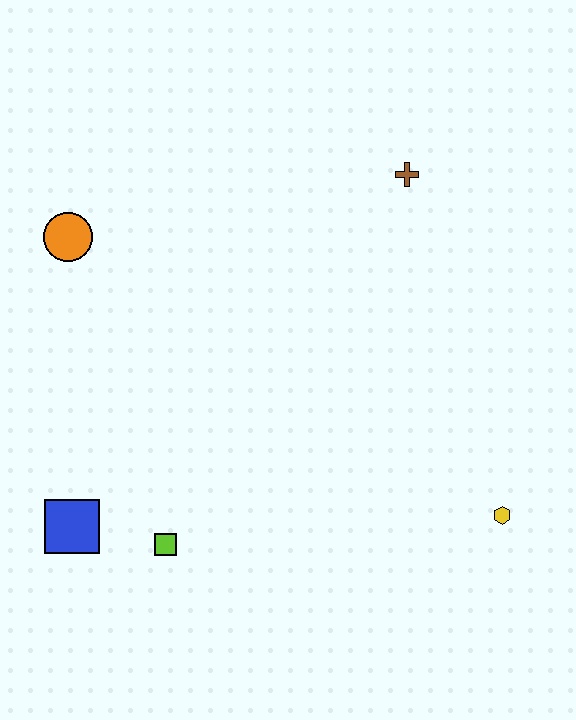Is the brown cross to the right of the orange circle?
Yes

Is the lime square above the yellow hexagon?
No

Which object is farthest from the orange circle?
The yellow hexagon is farthest from the orange circle.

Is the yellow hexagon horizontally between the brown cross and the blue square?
No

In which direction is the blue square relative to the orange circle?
The blue square is below the orange circle.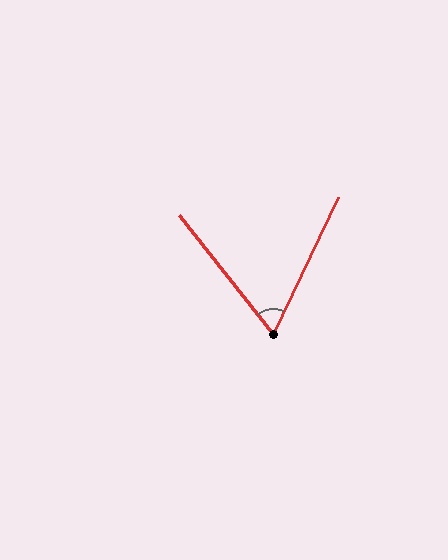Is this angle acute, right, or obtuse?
It is acute.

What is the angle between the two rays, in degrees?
Approximately 64 degrees.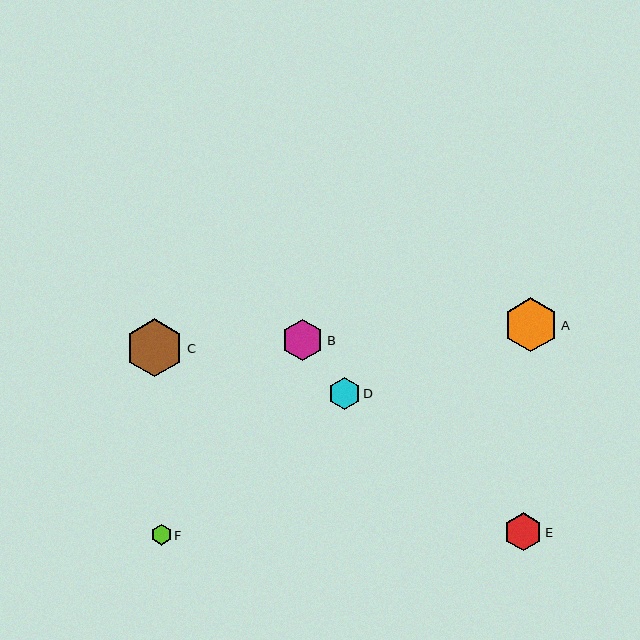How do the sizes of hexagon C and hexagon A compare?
Hexagon C and hexagon A are approximately the same size.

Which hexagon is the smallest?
Hexagon F is the smallest with a size of approximately 21 pixels.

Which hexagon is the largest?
Hexagon C is the largest with a size of approximately 58 pixels.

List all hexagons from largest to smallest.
From largest to smallest: C, A, B, E, D, F.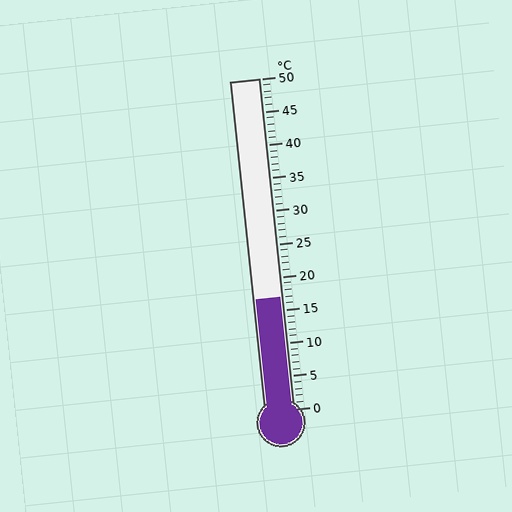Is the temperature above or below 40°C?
The temperature is below 40°C.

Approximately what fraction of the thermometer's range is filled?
The thermometer is filled to approximately 35% of its range.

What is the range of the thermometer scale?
The thermometer scale ranges from 0°C to 50°C.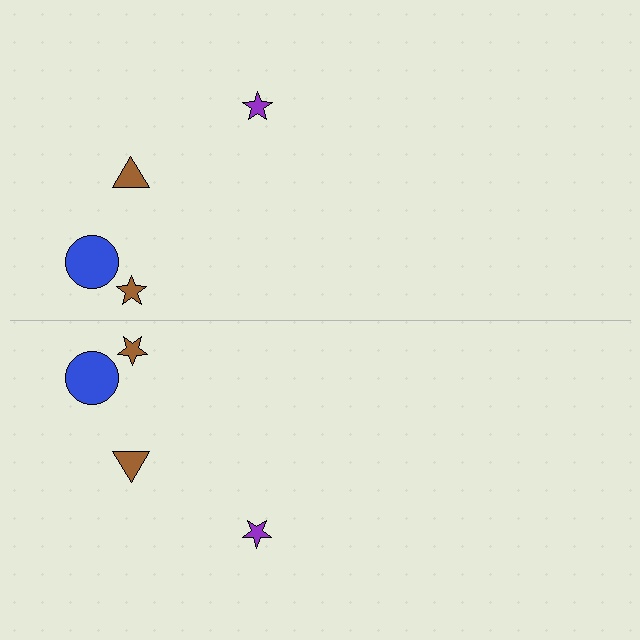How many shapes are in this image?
There are 8 shapes in this image.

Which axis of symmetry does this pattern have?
The pattern has a horizontal axis of symmetry running through the center of the image.